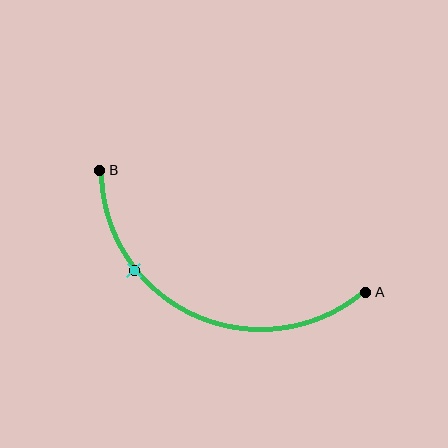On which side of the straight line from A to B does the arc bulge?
The arc bulges below the straight line connecting A and B.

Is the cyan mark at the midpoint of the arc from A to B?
No. The cyan mark lies on the arc but is closer to endpoint B. The arc midpoint would be at the point on the curve equidistant along the arc from both A and B.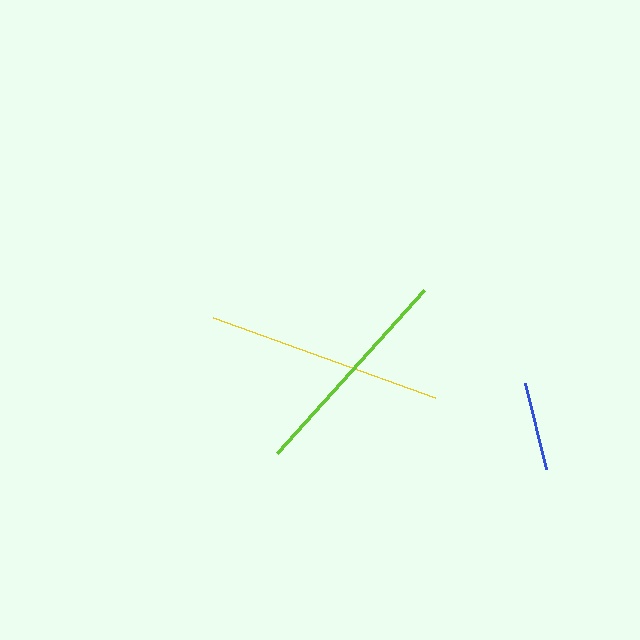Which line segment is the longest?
The yellow line is the longest at approximately 236 pixels.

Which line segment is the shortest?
The blue line is the shortest at approximately 89 pixels.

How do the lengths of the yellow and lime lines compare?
The yellow and lime lines are approximately the same length.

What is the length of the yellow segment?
The yellow segment is approximately 236 pixels long.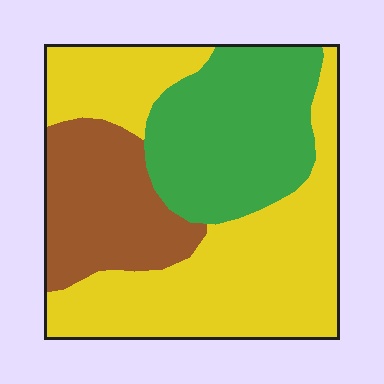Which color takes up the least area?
Brown, at roughly 20%.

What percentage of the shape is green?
Green takes up about one quarter (1/4) of the shape.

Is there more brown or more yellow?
Yellow.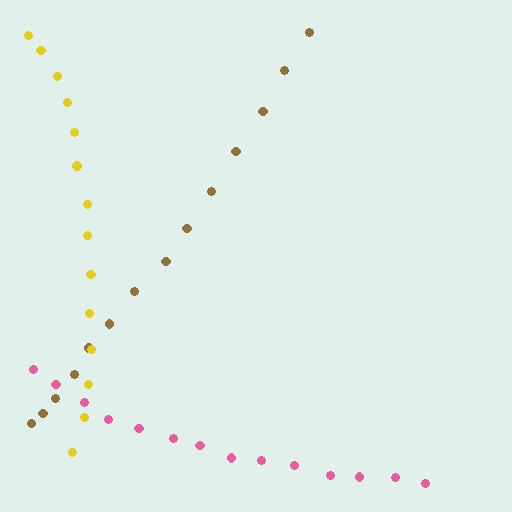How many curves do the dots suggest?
There are 3 distinct paths.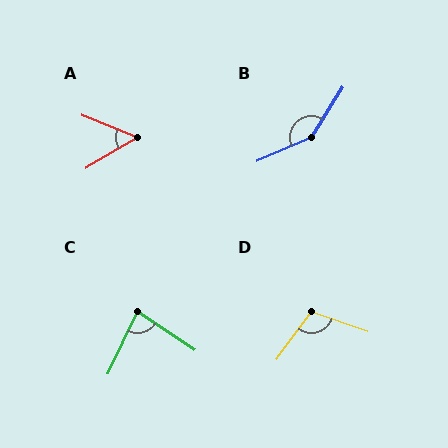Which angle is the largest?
B, at approximately 145 degrees.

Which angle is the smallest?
A, at approximately 53 degrees.